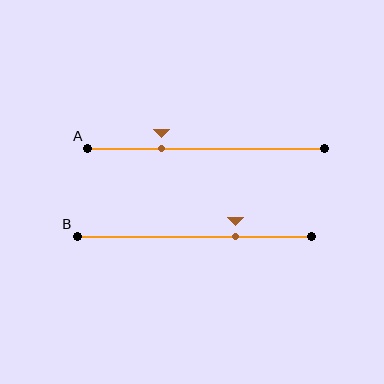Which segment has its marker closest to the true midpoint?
Segment B has its marker closest to the true midpoint.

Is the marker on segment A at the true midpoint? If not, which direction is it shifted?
No, the marker on segment A is shifted to the left by about 19% of the segment length.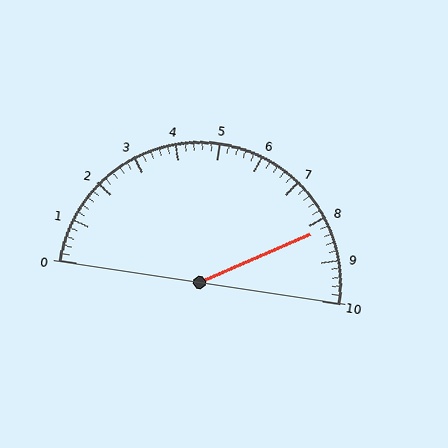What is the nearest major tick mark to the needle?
The nearest major tick mark is 8.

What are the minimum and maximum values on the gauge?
The gauge ranges from 0 to 10.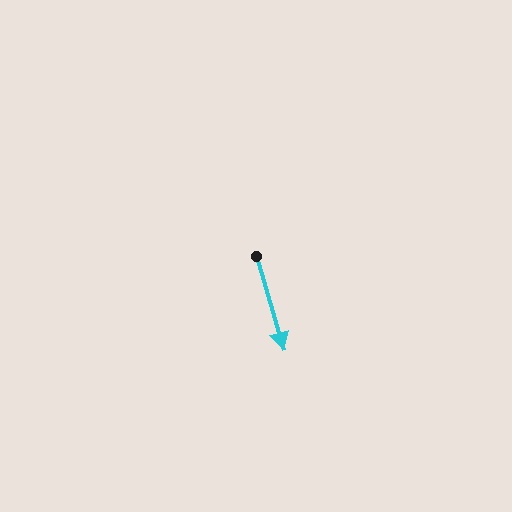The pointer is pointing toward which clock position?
Roughly 5 o'clock.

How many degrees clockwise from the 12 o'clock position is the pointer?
Approximately 163 degrees.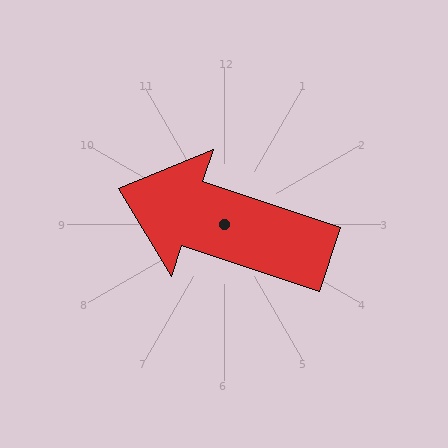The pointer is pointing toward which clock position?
Roughly 10 o'clock.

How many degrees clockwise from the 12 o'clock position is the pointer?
Approximately 288 degrees.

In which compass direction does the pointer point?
West.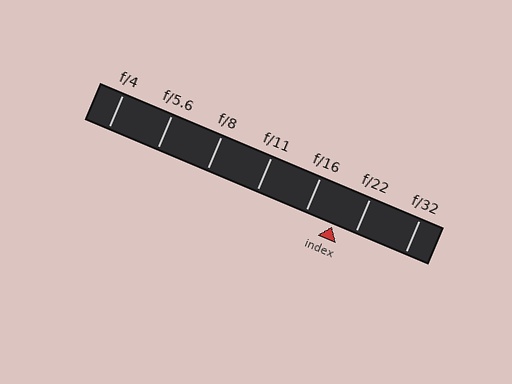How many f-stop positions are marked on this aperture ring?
There are 7 f-stop positions marked.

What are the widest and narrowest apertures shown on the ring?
The widest aperture shown is f/4 and the narrowest is f/32.